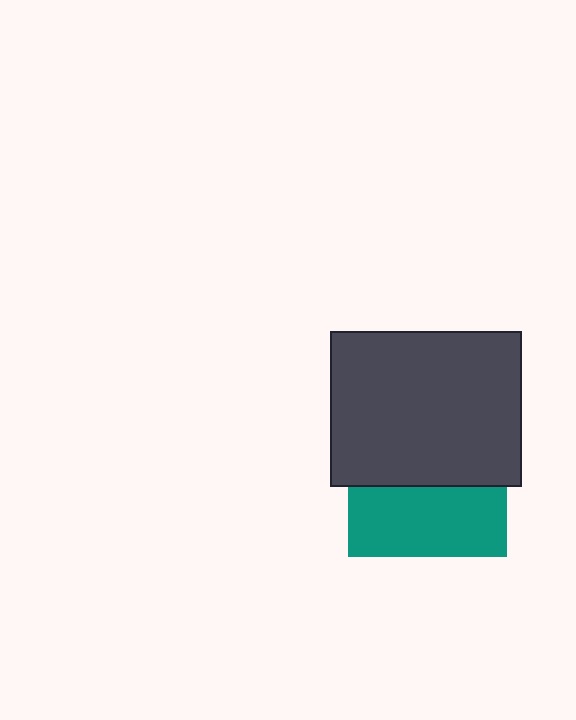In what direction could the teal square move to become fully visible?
The teal square could move down. That would shift it out from behind the dark gray rectangle entirely.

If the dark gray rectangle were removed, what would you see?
You would see the complete teal square.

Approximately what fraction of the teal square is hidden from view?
Roughly 56% of the teal square is hidden behind the dark gray rectangle.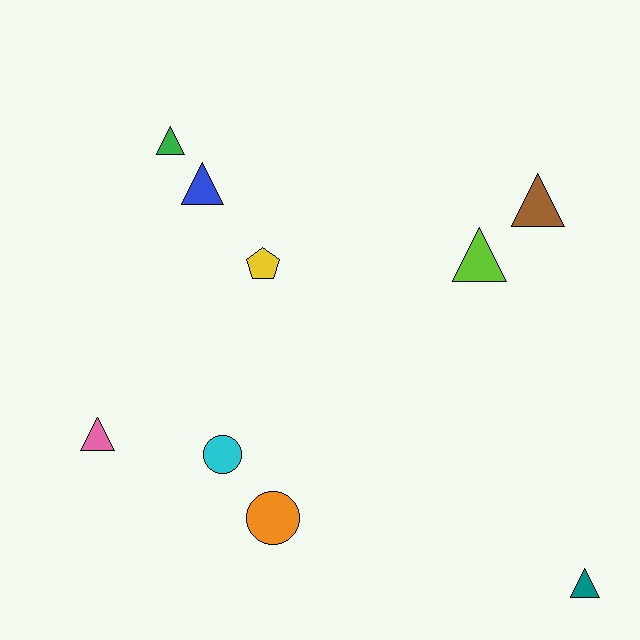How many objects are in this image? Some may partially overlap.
There are 9 objects.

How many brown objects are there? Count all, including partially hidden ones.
There is 1 brown object.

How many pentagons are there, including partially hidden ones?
There is 1 pentagon.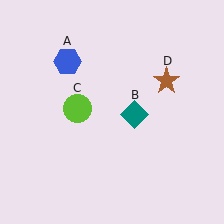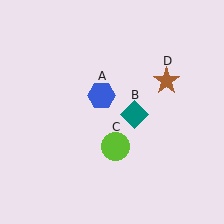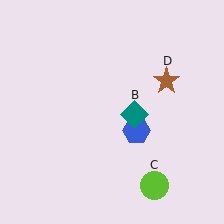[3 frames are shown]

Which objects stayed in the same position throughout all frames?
Teal diamond (object B) and brown star (object D) remained stationary.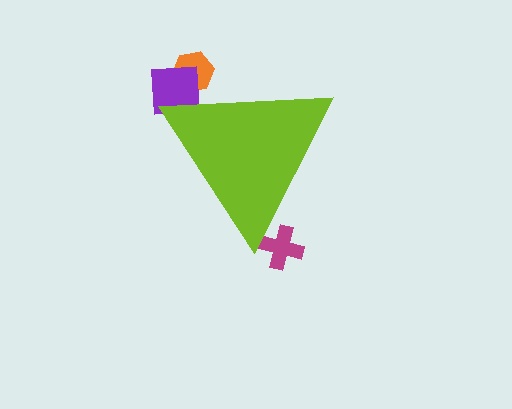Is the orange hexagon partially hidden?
Yes, the orange hexagon is partially hidden behind the lime triangle.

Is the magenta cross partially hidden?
Yes, the magenta cross is partially hidden behind the lime triangle.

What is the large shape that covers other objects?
A lime triangle.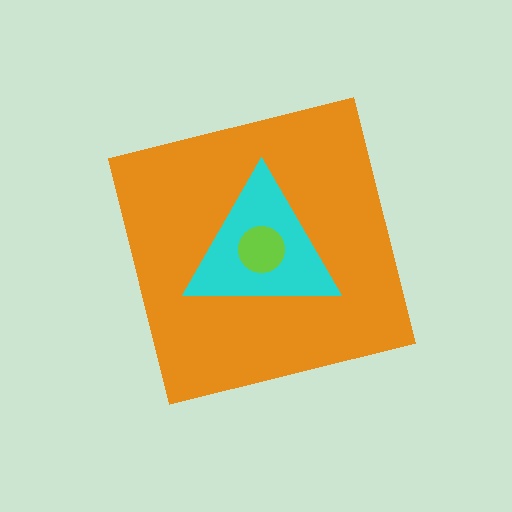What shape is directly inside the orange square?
The cyan triangle.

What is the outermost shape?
The orange square.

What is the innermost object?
The lime circle.